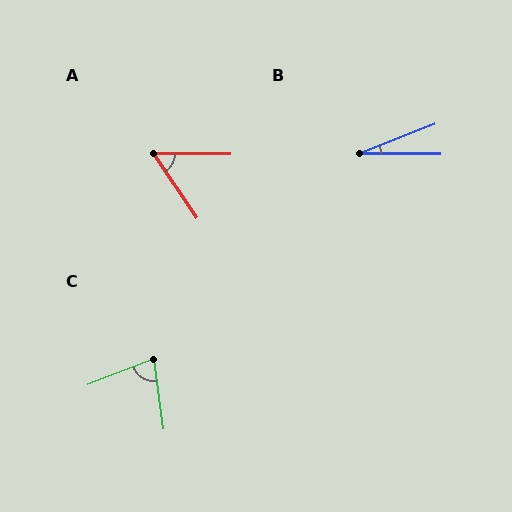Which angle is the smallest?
B, at approximately 21 degrees.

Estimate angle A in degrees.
Approximately 55 degrees.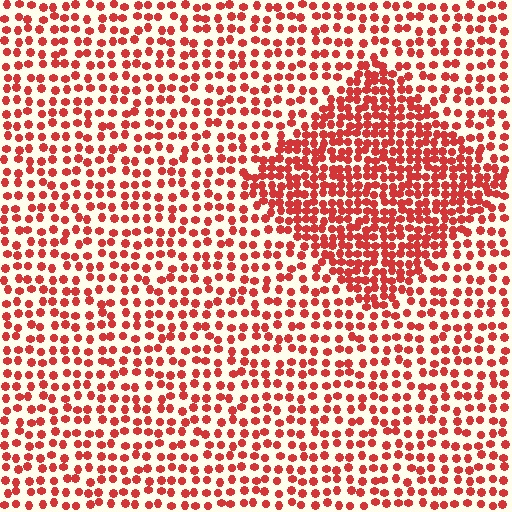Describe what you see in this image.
The image contains small red elements arranged at two different densities. A diamond-shaped region is visible where the elements are more densely packed than the surrounding area.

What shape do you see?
I see a diamond.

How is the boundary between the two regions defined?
The boundary is defined by a change in element density (approximately 1.9x ratio). All elements are the same color, size, and shape.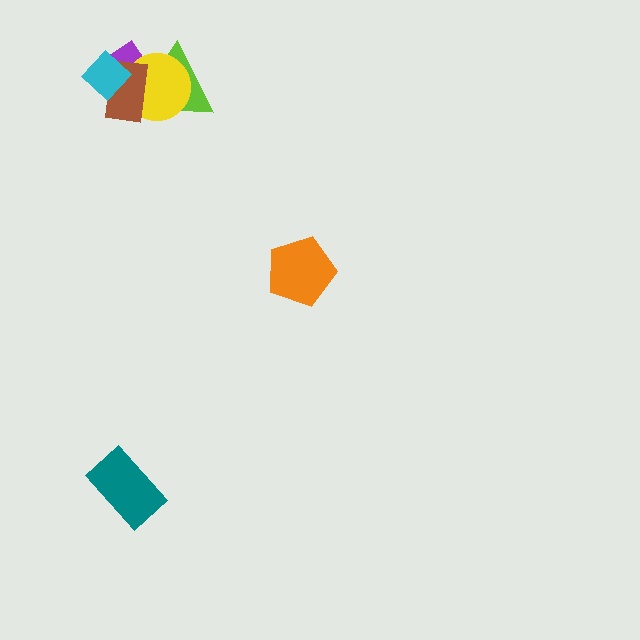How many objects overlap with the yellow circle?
4 objects overlap with the yellow circle.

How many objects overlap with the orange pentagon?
0 objects overlap with the orange pentagon.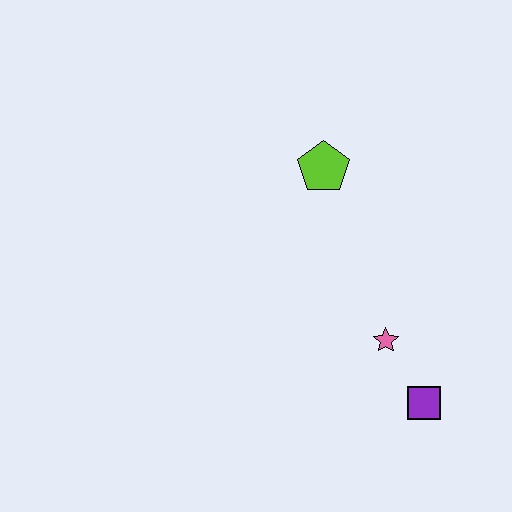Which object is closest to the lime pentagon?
The pink star is closest to the lime pentagon.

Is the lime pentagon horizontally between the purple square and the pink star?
No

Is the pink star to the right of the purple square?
No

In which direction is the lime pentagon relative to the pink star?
The lime pentagon is above the pink star.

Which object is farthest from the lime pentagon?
The purple square is farthest from the lime pentagon.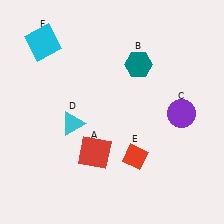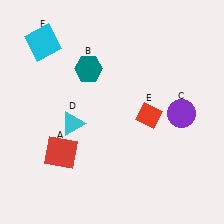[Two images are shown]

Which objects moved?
The objects that moved are: the red square (A), the teal hexagon (B), the red diamond (E).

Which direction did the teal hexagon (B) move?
The teal hexagon (B) moved left.